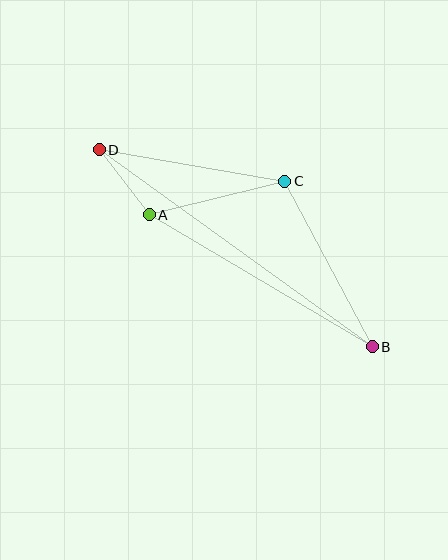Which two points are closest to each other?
Points A and D are closest to each other.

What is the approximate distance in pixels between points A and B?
The distance between A and B is approximately 259 pixels.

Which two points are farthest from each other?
Points B and D are farthest from each other.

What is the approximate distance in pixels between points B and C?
The distance between B and C is approximately 187 pixels.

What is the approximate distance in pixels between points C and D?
The distance between C and D is approximately 189 pixels.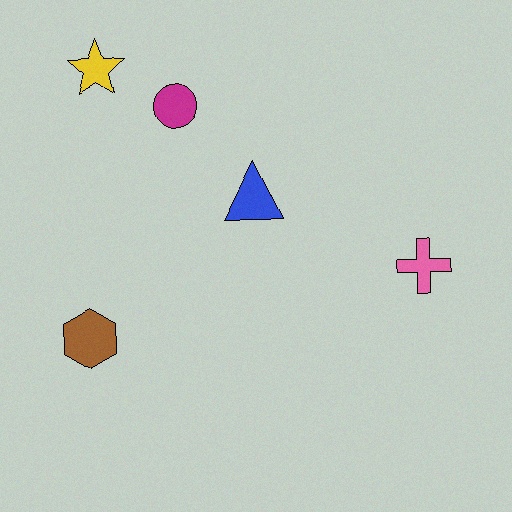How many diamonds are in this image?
There are no diamonds.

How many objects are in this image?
There are 5 objects.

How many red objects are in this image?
There are no red objects.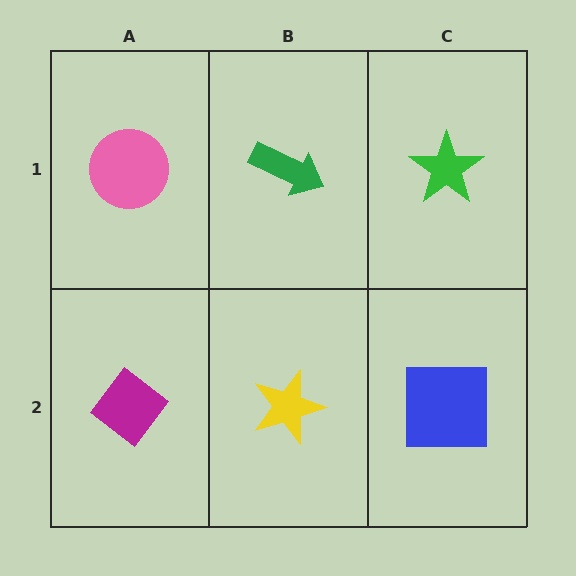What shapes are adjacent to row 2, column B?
A green arrow (row 1, column B), a magenta diamond (row 2, column A), a blue square (row 2, column C).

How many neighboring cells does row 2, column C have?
2.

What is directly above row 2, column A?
A pink circle.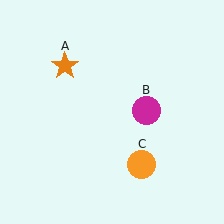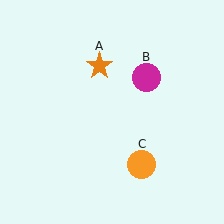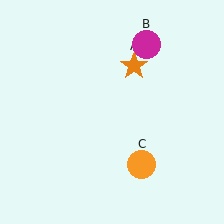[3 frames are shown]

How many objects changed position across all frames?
2 objects changed position: orange star (object A), magenta circle (object B).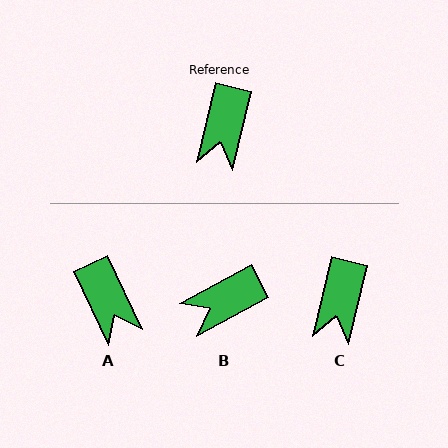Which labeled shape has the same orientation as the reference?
C.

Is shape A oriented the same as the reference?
No, it is off by about 39 degrees.